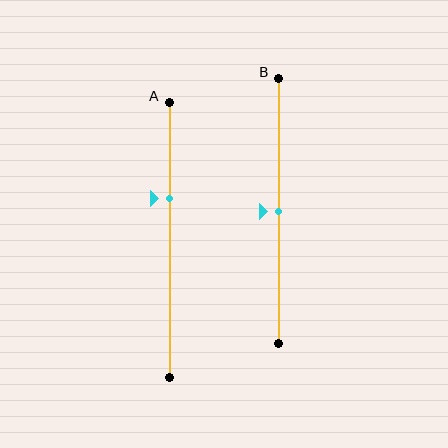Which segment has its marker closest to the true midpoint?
Segment B has its marker closest to the true midpoint.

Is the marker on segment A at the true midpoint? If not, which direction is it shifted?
No, the marker on segment A is shifted upward by about 15% of the segment length.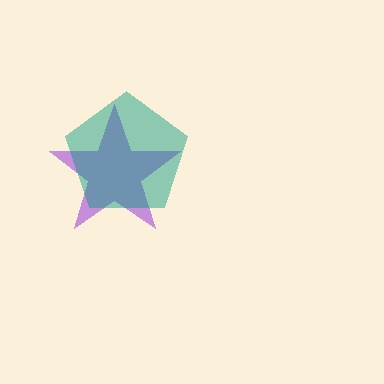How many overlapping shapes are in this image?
There are 2 overlapping shapes in the image.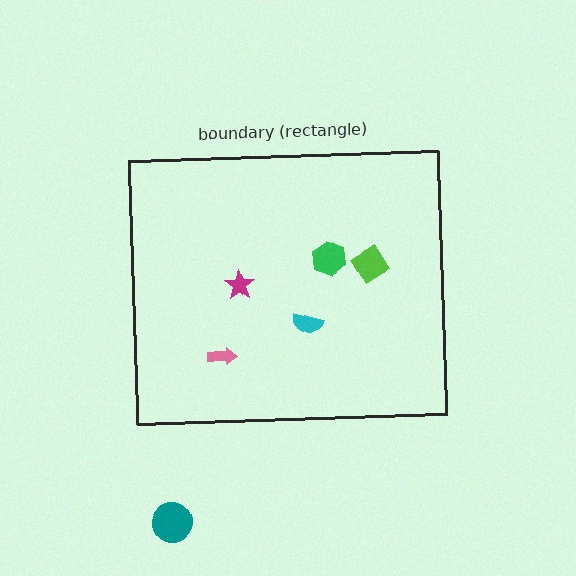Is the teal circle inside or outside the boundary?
Outside.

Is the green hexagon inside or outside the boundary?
Inside.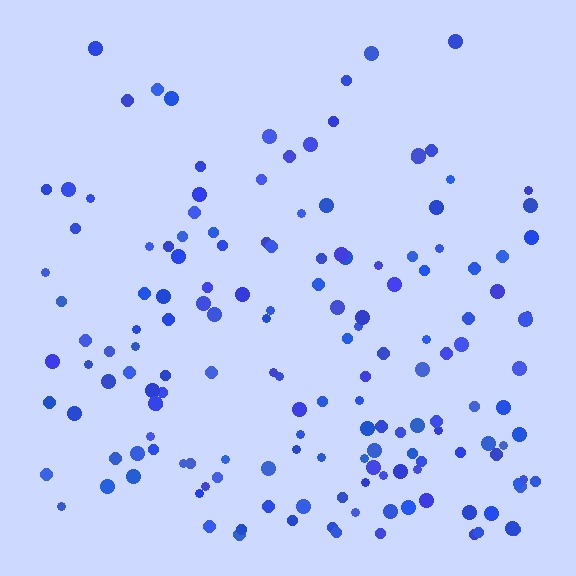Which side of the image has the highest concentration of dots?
The bottom.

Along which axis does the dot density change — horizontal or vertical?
Vertical.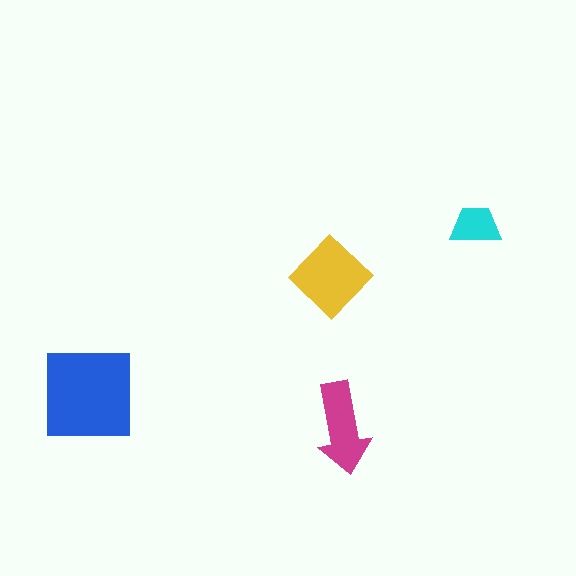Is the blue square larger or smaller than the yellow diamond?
Larger.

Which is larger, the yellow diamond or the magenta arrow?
The yellow diamond.